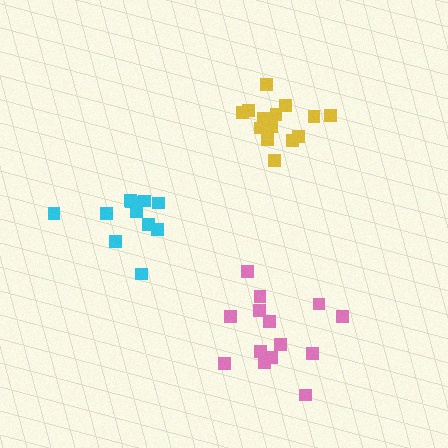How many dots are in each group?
Group 1: 11 dots, Group 2: 14 dots, Group 3: 14 dots (39 total).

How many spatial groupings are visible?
There are 3 spatial groupings.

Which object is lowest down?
The pink cluster is bottommost.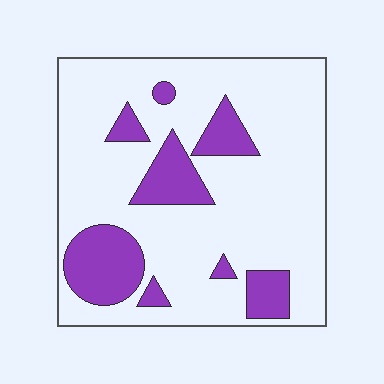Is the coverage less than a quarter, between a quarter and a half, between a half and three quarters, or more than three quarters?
Less than a quarter.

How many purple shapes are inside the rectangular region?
8.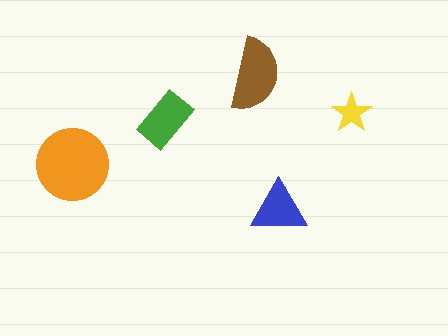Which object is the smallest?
The yellow star.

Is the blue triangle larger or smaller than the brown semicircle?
Smaller.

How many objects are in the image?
There are 5 objects in the image.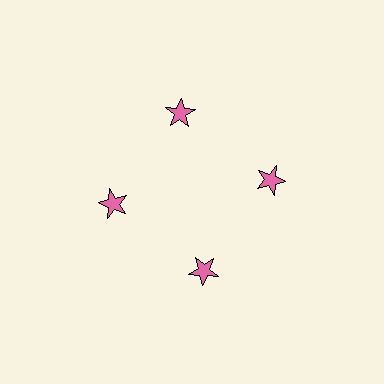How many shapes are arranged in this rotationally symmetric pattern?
There are 4 shapes, arranged in 4 groups of 1.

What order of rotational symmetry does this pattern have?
This pattern has 4-fold rotational symmetry.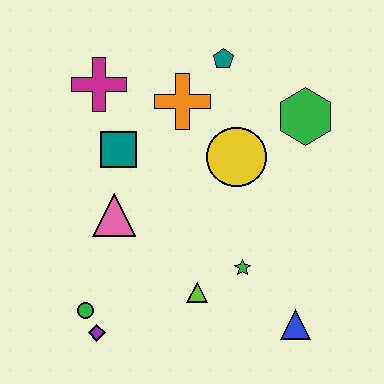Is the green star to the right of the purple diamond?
Yes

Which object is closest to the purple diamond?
The green circle is closest to the purple diamond.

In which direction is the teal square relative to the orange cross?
The teal square is to the left of the orange cross.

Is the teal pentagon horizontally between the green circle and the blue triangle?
Yes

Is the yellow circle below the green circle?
No